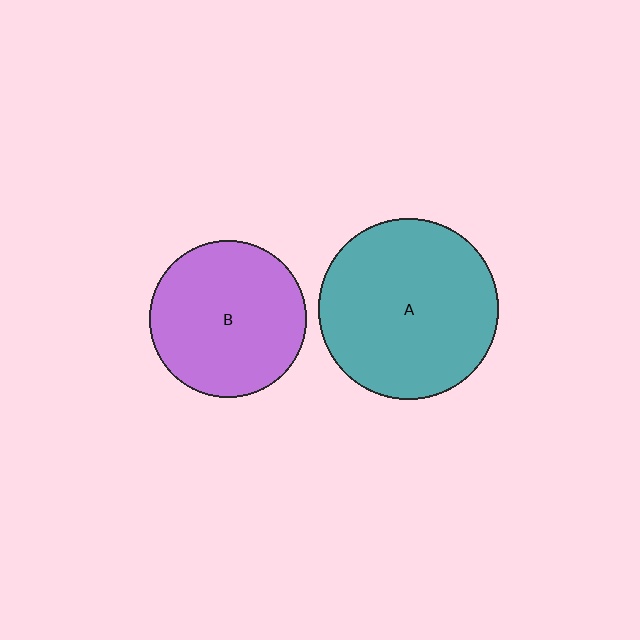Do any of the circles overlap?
No, none of the circles overlap.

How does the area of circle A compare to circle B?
Approximately 1.3 times.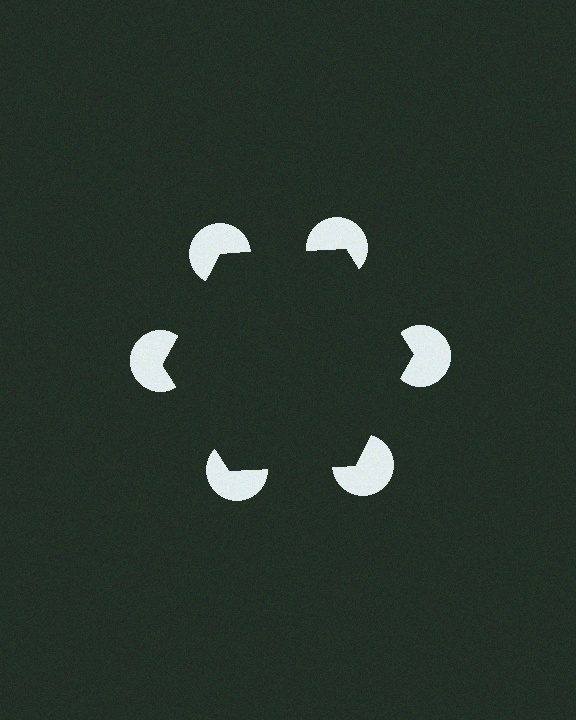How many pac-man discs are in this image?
There are 6 — one at each vertex of the illusory hexagon.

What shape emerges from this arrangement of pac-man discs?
An illusory hexagon — its edges are inferred from the aligned wedge cuts in the pac-man discs, not physically drawn.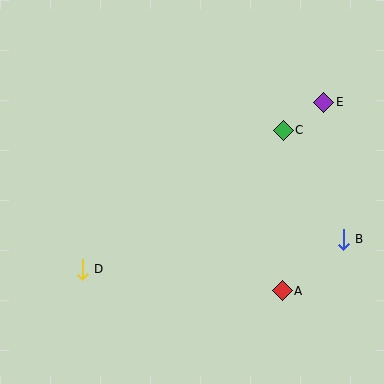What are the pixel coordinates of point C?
Point C is at (283, 130).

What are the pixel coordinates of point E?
Point E is at (324, 102).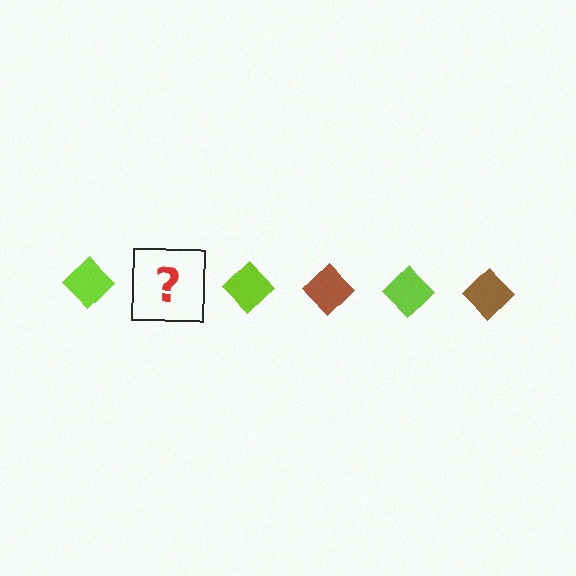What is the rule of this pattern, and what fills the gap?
The rule is that the pattern cycles through lime, brown diamonds. The gap should be filled with a brown diamond.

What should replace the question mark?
The question mark should be replaced with a brown diamond.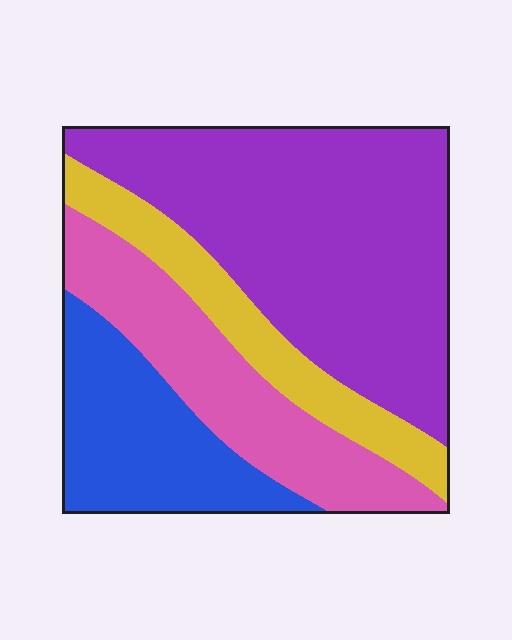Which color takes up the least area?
Yellow, at roughly 15%.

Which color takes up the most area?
Purple, at roughly 45%.